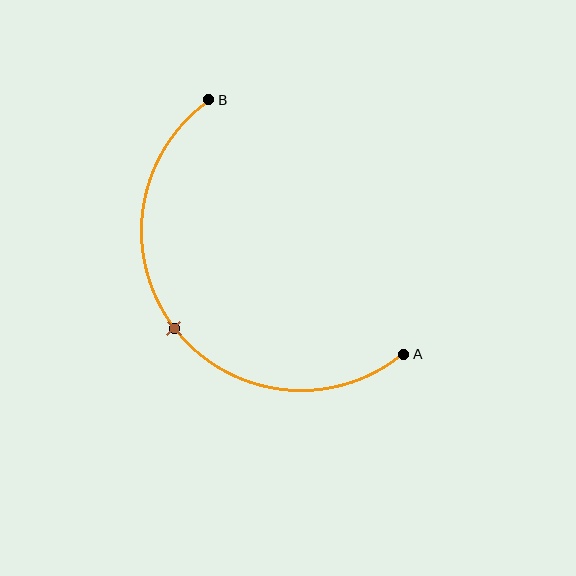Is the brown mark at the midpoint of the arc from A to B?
Yes. The brown mark lies on the arc at equal arc-length from both A and B — it is the arc midpoint.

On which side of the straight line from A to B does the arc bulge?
The arc bulges below and to the left of the straight line connecting A and B.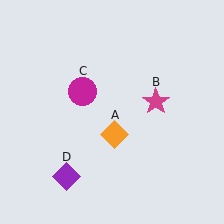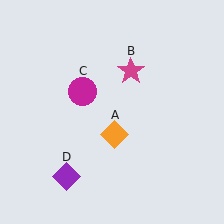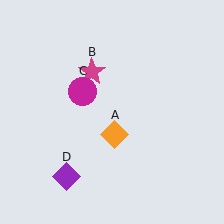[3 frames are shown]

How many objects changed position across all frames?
1 object changed position: magenta star (object B).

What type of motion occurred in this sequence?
The magenta star (object B) rotated counterclockwise around the center of the scene.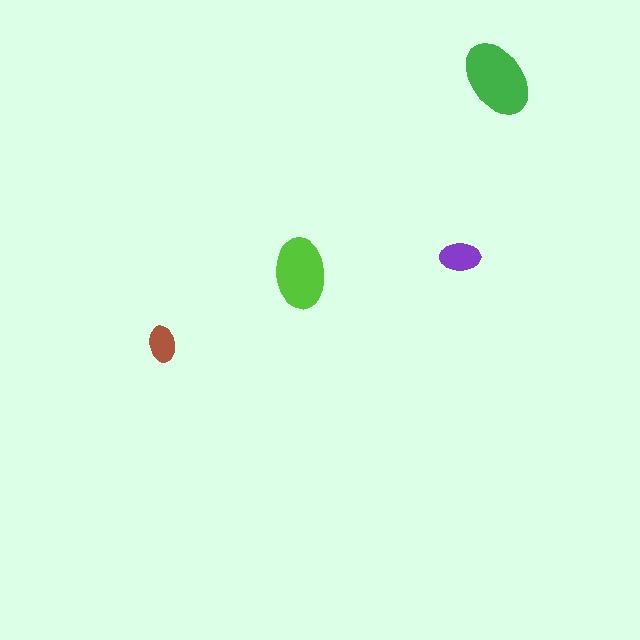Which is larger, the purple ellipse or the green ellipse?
The green one.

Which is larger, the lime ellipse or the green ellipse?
The green one.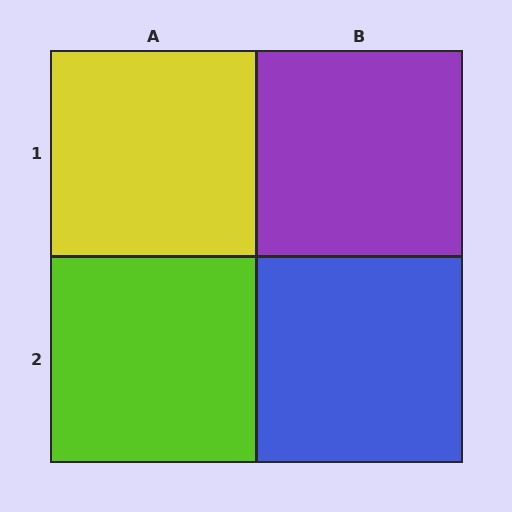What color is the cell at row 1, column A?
Yellow.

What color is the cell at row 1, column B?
Purple.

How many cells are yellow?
1 cell is yellow.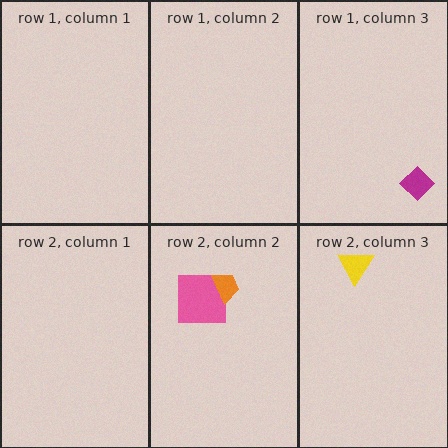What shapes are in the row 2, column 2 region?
The pink square, the orange trapezoid.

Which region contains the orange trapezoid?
The row 2, column 2 region.